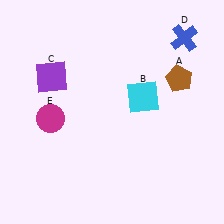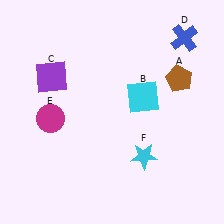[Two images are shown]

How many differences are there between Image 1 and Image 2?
There is 1 difference between the two images.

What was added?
A cyan star (F) was added in Image 2.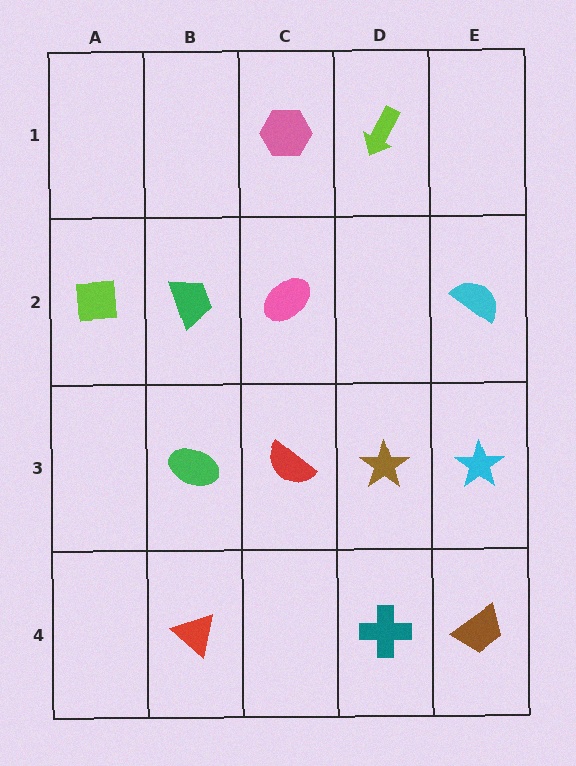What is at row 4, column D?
A teal cross.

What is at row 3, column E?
A cyan star.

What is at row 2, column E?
A cyan semicircle.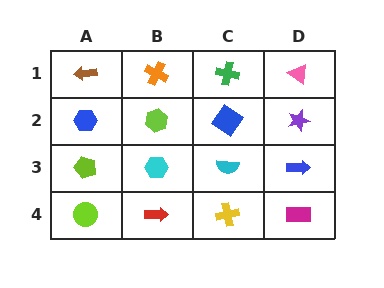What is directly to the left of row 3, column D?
A cyan semicircle.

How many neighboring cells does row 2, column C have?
4.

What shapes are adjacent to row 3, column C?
A blue diamond (row 2, column C), a yellow cross (row 4, column C), a cyan hexagon (row 3, column B), a blue arrow (row 3, column D).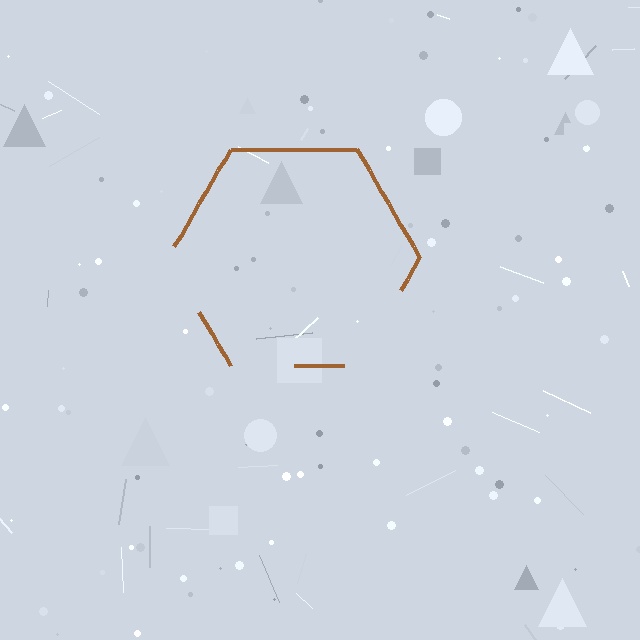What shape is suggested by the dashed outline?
The dashed outline suggests a hexagon.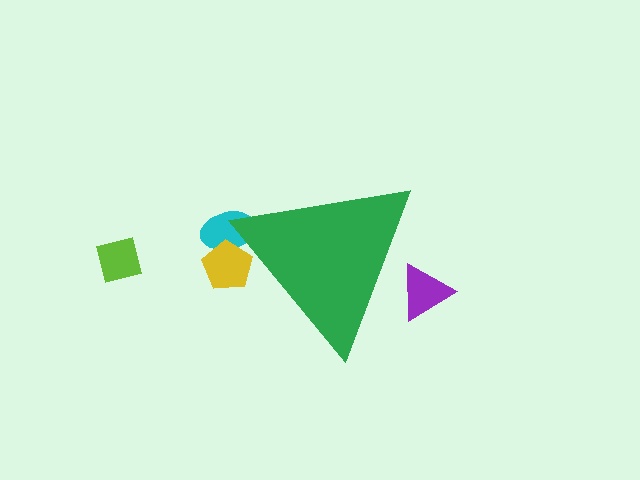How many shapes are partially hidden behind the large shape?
3 shapes are partially hidden.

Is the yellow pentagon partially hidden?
Yes, the yellow pentagon is partially hidden behind the green triangle.